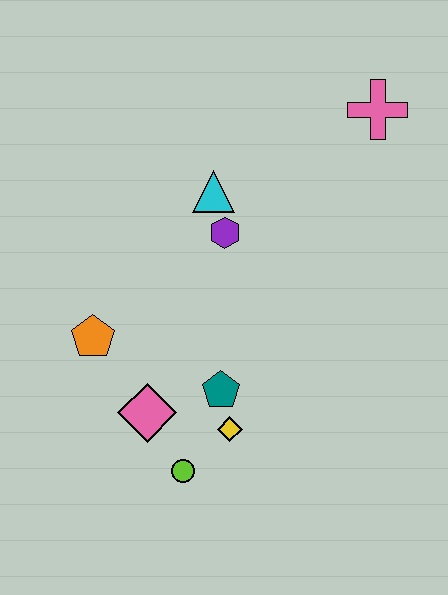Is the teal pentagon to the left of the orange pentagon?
No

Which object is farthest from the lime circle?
The pink cross is farthest from the lime circle.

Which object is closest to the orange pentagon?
The pink diamond is closest to the orange pentagon.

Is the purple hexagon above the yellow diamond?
Yes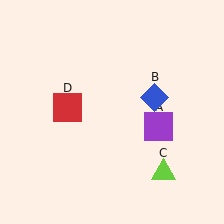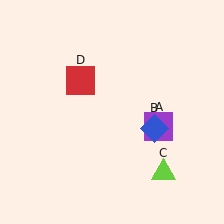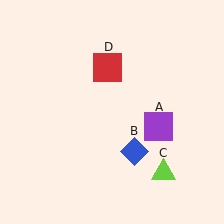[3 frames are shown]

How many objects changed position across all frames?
2 objects changed position: blue diamond (object B), red square (object D).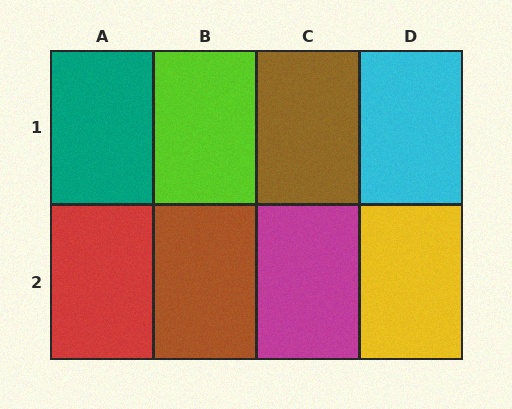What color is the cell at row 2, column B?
Brown.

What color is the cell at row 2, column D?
Yellow.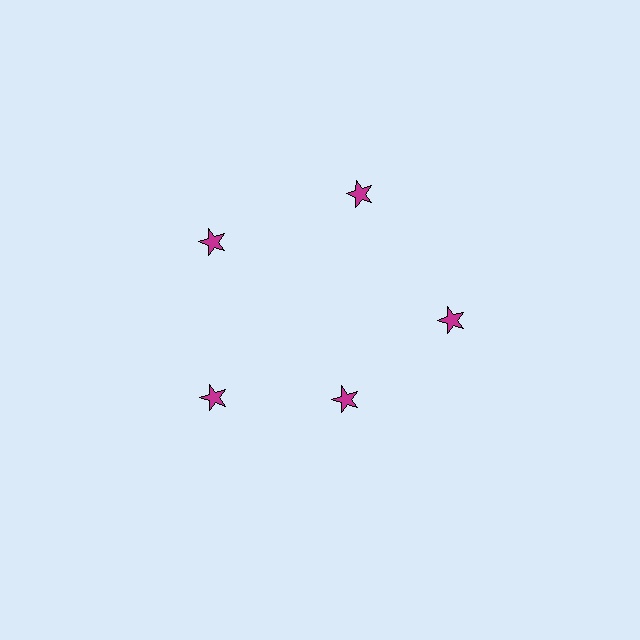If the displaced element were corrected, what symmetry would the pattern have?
It would have 5-fold rotational symmetry — the pattern would map onto itself every 72 degrees.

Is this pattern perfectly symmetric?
No. The 5 magenta stars are arranged in a ring, but one element near the 5 o'clock position is pulled inward toward the center, breaking the 5-fold rotational symmetry.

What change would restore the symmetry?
The symmetry would be restored by moving it outward, back onto the ring so that all 5 stars sit at equal angles and equal distance from the center.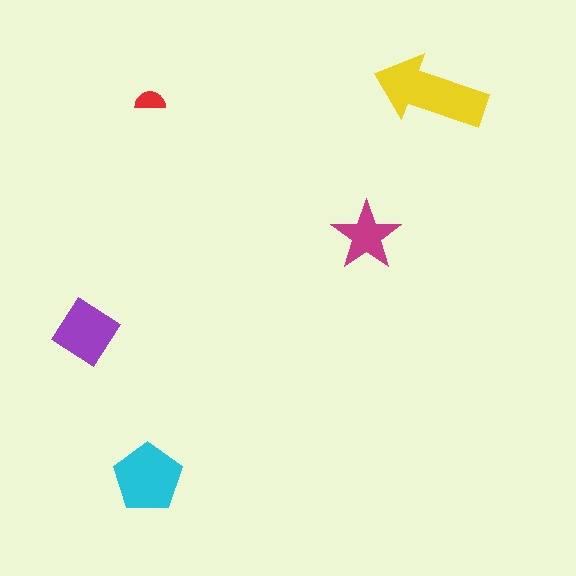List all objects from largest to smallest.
The yellow arrow, the cyan pentagon, the purple diamond, the magenta star, the red semicircle.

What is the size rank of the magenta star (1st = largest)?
4th.